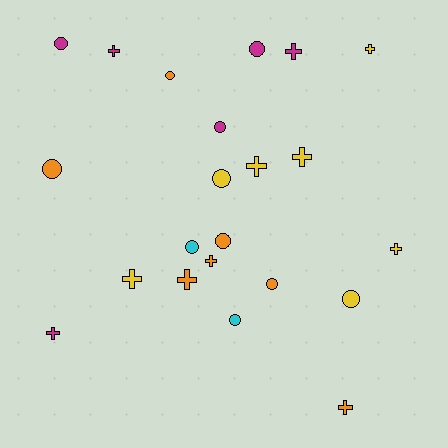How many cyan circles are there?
There are 2 cyan circles.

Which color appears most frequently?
Yellow, with 7 objects.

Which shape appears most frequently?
Cross, with 11 objects.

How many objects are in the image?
There are 22 objects.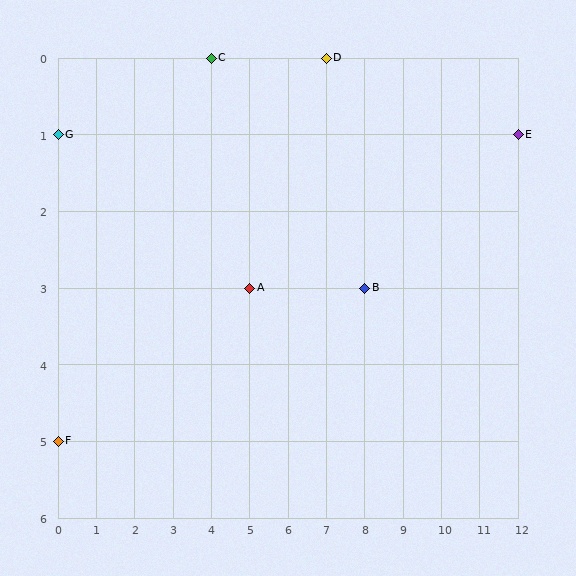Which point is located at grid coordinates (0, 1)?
Point G is at (0, 1).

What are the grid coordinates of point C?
Point C is at grid coordinates (4, 0).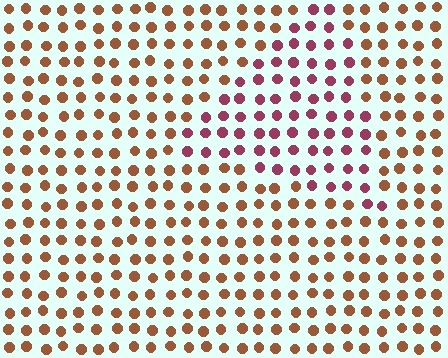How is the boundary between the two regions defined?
The boundary is defined purely by a slight shift in hue (about 46 degrees). Spacing, size, and orientation are identical on both sides.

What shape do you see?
I see a triangle.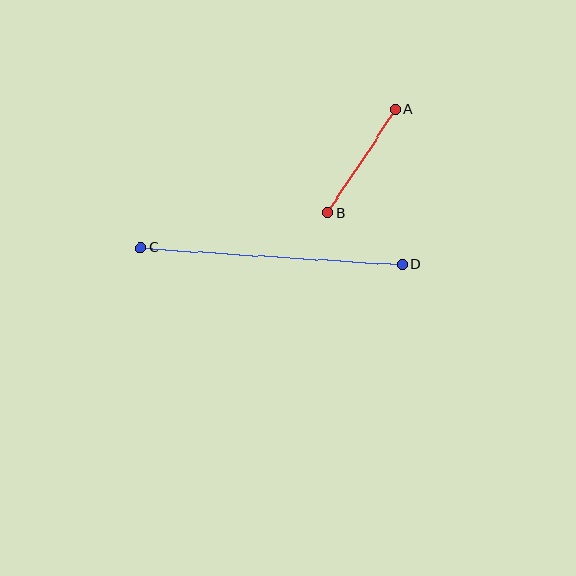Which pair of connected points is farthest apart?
Points C and D are farthest apart.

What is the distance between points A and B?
The distance is approximately 124 pixels.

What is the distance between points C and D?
The distance is approximately 262 pixels.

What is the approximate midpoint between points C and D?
The midpoint is at approximately (272, 256) pixels.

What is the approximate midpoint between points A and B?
The midpoint is at approximately (361, 161) pixels.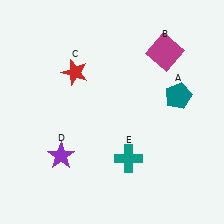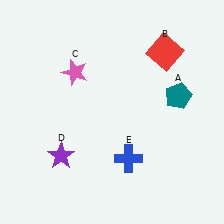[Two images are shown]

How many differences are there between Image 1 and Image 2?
There are 3 differences between the two images.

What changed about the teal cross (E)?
In Image 1, E is teal. In Image 2, it changed to blue.